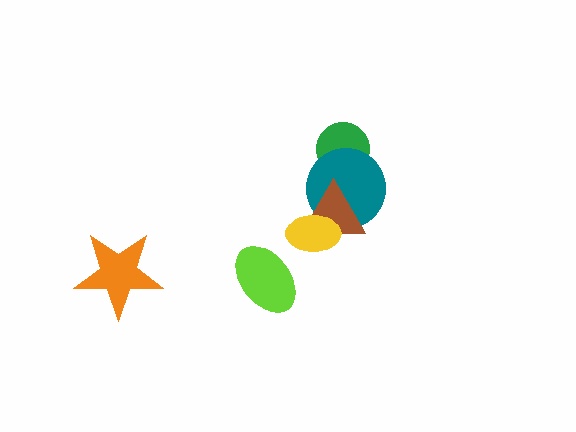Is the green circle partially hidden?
Yes, it is partially covered by another shape.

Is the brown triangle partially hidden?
Yes, it is partially covered by another shape.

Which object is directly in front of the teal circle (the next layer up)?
The brown triangle is directly in front of the teal circle.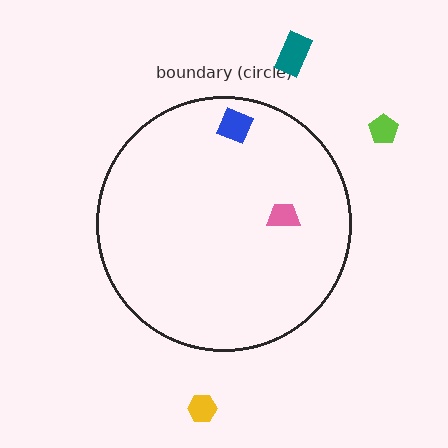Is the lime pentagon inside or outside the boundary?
Outside.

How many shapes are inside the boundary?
2 inside, 3 outside.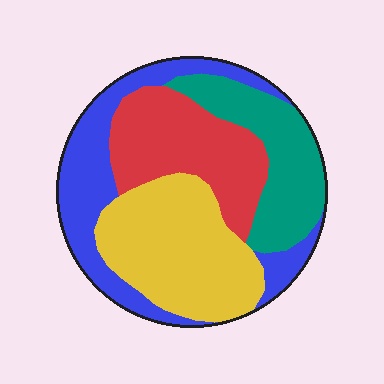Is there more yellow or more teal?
Yellow.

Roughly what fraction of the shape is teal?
Teal covers roughly 20% of the shape.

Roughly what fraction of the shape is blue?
Blue covers around 25% of the shape.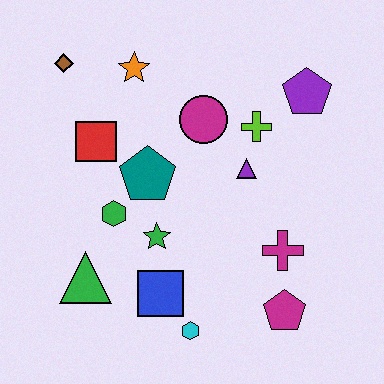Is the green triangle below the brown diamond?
Yes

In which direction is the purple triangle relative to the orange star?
The purple triangle is to the right of the orange star.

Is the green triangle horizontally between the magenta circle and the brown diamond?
Yes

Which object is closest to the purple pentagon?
The lime cross is closest to the purple pentagon.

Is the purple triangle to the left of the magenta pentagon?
Yes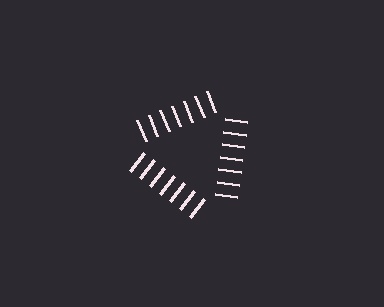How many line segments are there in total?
21 — 7 along each of the 3 edges.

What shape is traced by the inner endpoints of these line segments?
An illusory triangle — the line segments terminate on its edges but no continuous stroke is drawn.